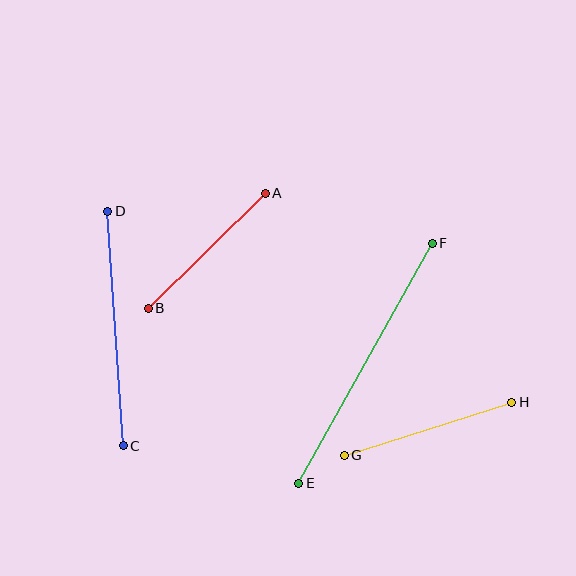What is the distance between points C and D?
The distance is approximately 235 pixels.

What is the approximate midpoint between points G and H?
The midpoint is at approximately (428, 429) pixels.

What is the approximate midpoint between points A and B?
The midpoint is at approximately (207, 251) pixels.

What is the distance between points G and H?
The distance is approximately 176 pixels.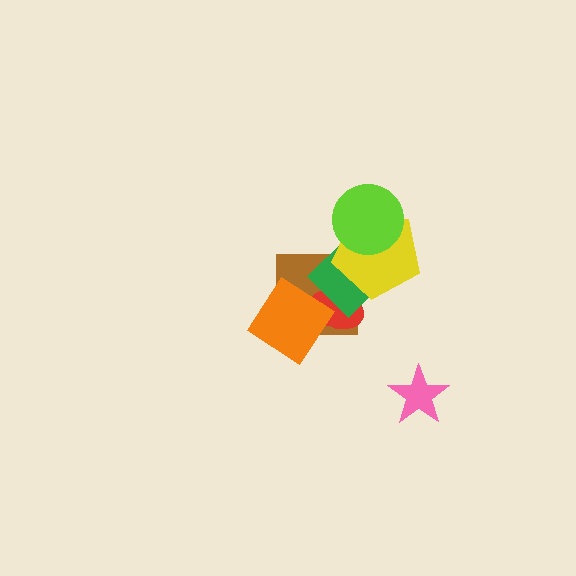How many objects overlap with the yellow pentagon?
3 objects overlap with the yellow pentagon.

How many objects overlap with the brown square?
4 objects overlap with the brown square.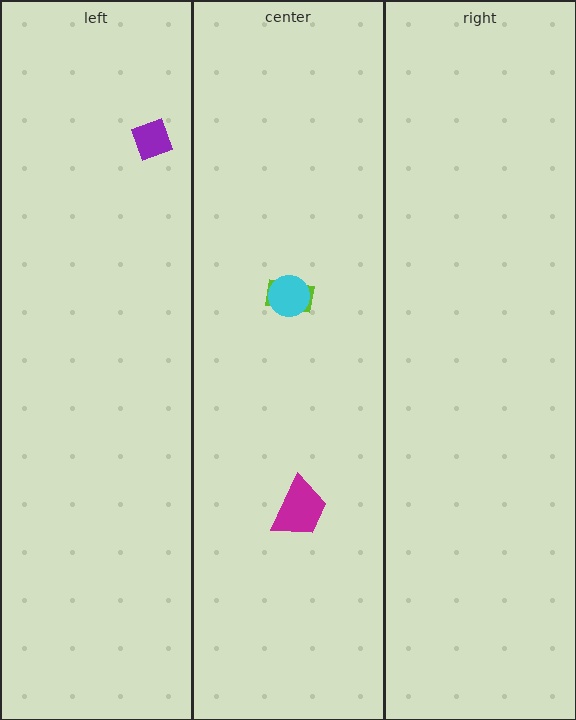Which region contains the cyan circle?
The center region.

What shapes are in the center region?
The lime rectangle, the cyan circle, the magenta trapezoid.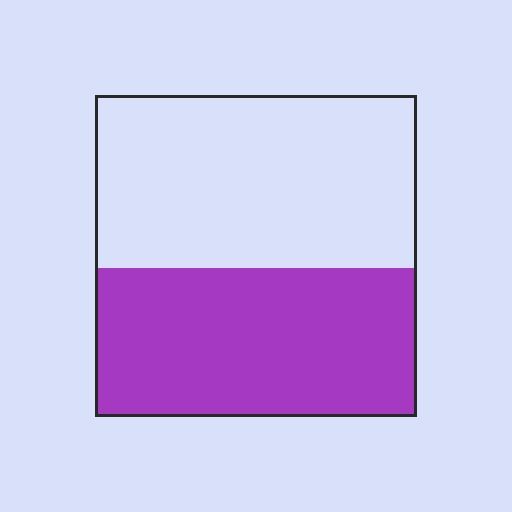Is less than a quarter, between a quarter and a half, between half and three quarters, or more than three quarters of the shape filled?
Between a quarter and a half.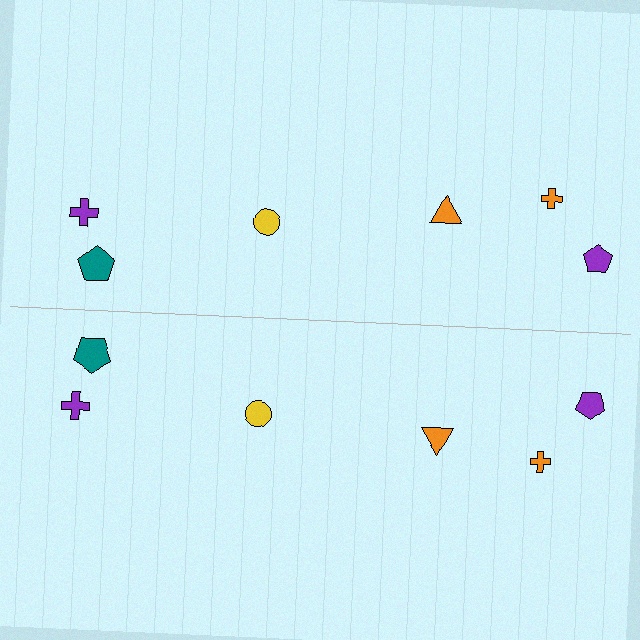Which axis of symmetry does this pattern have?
The pattern has a horizontal axis of symmetry running through the center of the image.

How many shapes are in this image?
There are 12 shapes in this image.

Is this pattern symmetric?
Yes, this pattern has bilateral (reflection) symmetry.